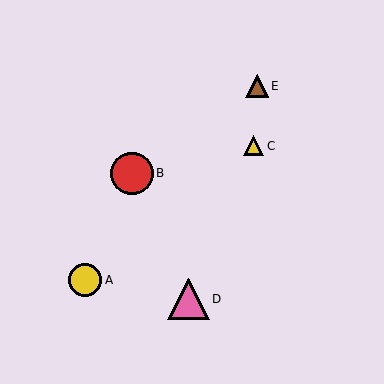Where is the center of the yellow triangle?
The center of the yellow triangle is at (253, 146).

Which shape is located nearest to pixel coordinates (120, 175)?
The red circle (labeled B) at (132, 173) is nearest to that location.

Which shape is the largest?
The red circle (labeled B) is the largest.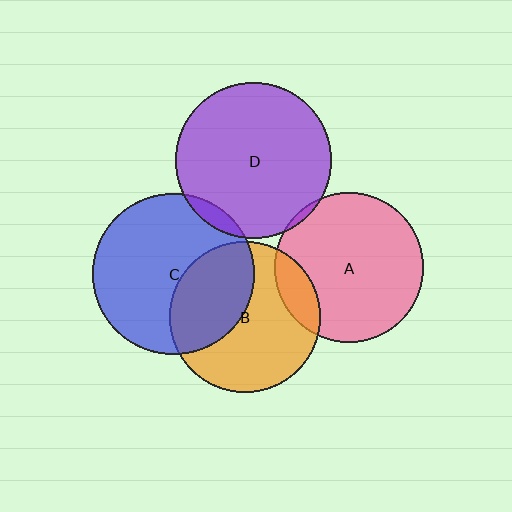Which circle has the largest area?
Circle C (blue).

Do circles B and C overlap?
Yes.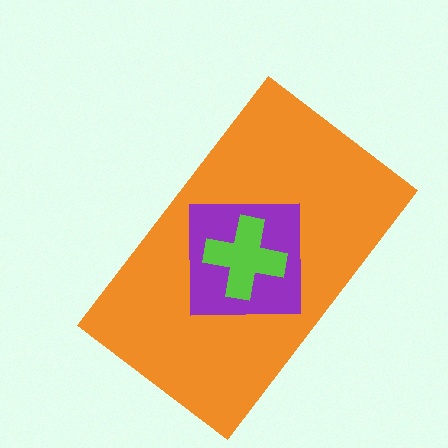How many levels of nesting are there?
3.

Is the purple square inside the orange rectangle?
Yes.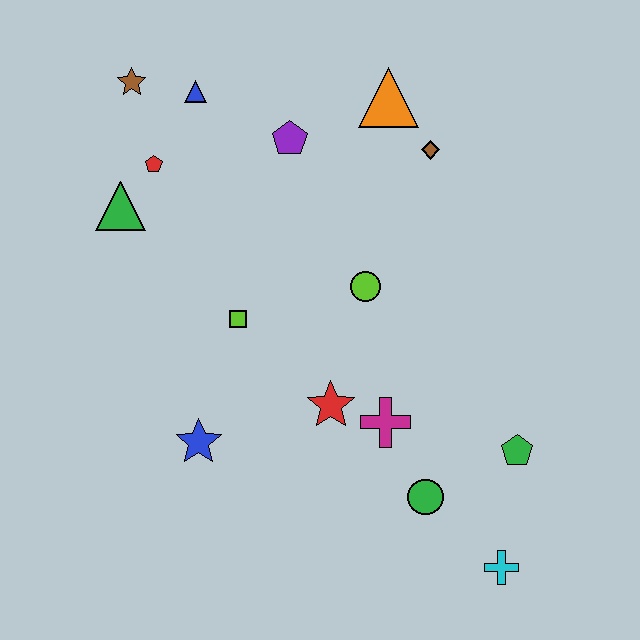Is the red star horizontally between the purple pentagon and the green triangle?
No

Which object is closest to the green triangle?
The red pentagon is closest to the green triangle.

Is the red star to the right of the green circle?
No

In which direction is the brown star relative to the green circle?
The brown star is above the green circle.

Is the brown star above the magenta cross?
Yes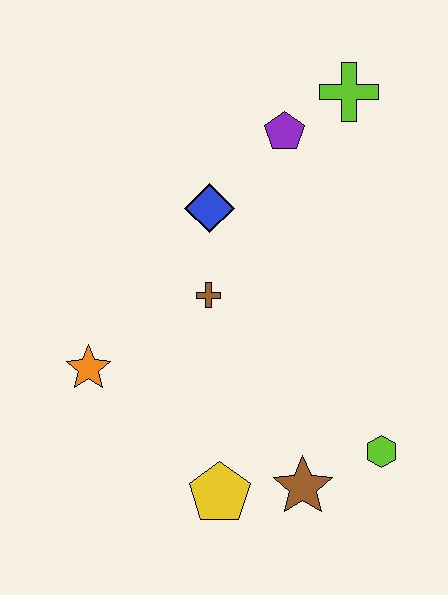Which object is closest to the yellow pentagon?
The brown star is closest to the yellow pentagon.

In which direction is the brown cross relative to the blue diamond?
The brown cross is below the blue diamond.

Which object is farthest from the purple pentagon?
The yellow pentagon is farthest from the purple pentagon.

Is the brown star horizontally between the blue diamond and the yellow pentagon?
No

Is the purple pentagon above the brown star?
Yes